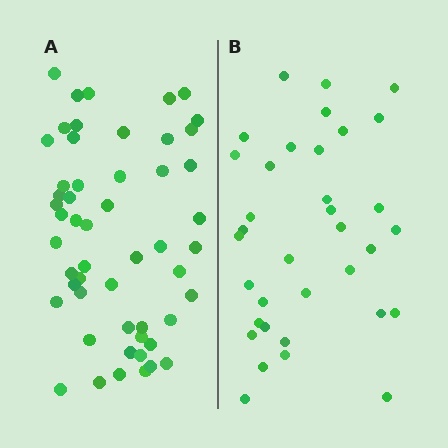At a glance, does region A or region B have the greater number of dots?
Region A (the left region) has more dots.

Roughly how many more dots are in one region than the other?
Region A has approximately 20 more dots than region B.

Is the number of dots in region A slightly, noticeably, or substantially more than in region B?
Region A has substantially more. The ratio is roughly 1.5 to 1.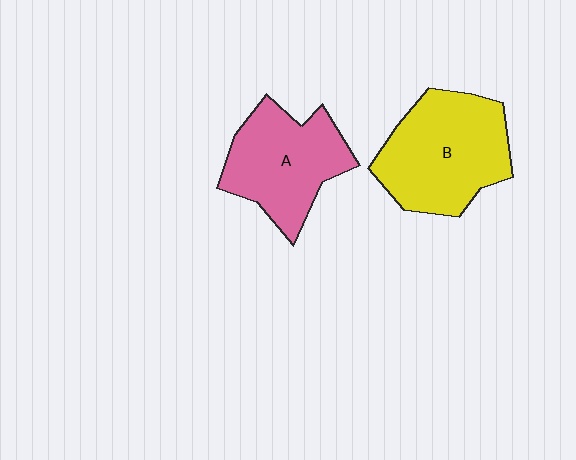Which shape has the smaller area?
Shape A (pink).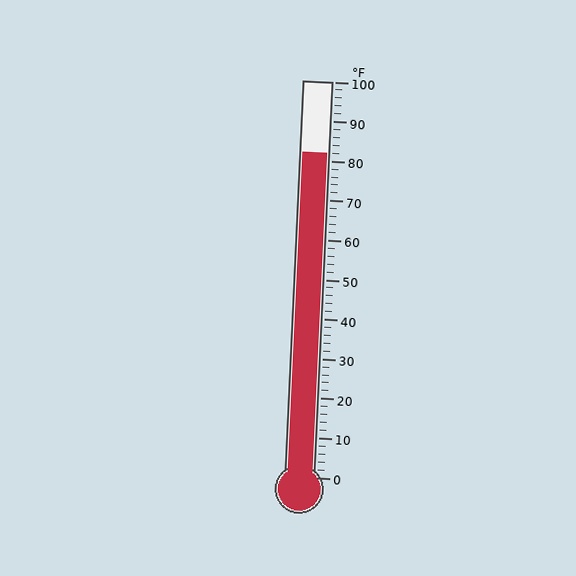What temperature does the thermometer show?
The thermometer shows approximately 82°F.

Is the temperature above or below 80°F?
The temperature is above 80°F.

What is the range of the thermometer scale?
The thermometer scale ranges from 0°F to 100°F.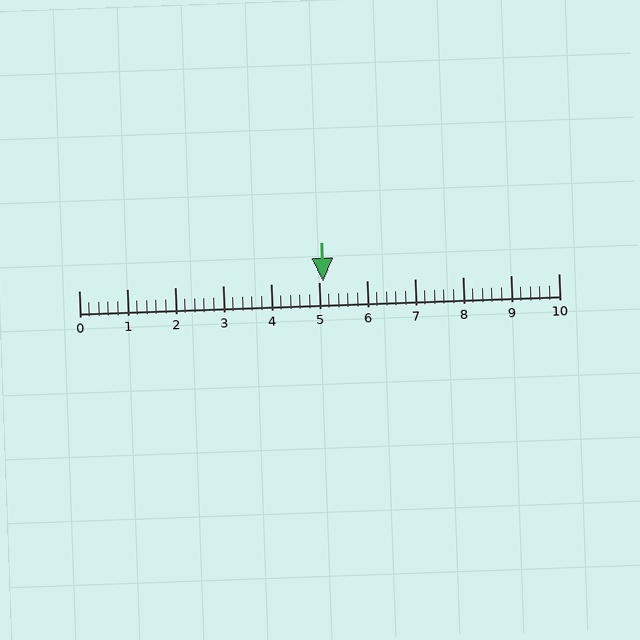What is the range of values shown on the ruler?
The ruler shows values from 0 to 10.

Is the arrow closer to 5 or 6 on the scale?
The arrow is closer to 5.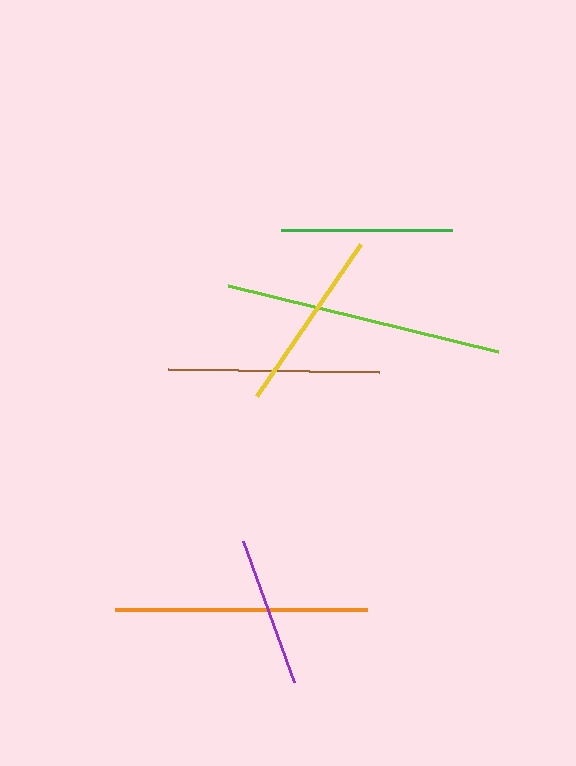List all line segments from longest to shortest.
From longest to shortest: lime, orange, brown, yellow, green, purple.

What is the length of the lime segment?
The lime segment is approximately 278 pixels long.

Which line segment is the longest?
The lime line is the longest at approximately 278 pixels.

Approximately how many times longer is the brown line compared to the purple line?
The brown line is approximately 1.4 times the length of the purple line.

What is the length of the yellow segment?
The yellow segment is approximately 184 pixels long.